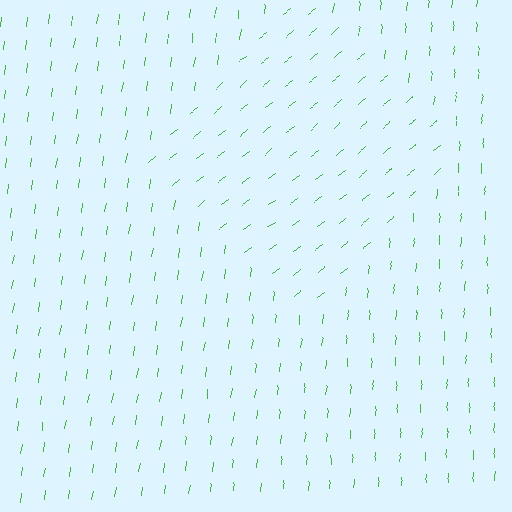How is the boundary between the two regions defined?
The boundary is defined purely by a change in line orientation (approximately 45 degrees difference). All lines are the same color and thickness.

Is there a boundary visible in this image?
Yes, there is a texture boundary formed by a change in line orientation.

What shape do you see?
I see a diamond.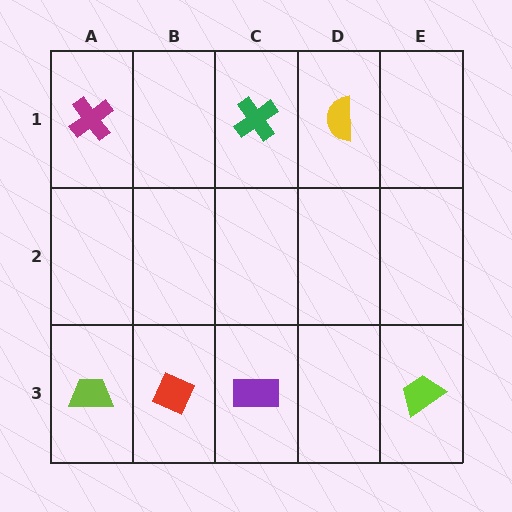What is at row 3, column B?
A red diamond.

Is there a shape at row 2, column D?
No, that cell is empty.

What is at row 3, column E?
A lime trapezoid.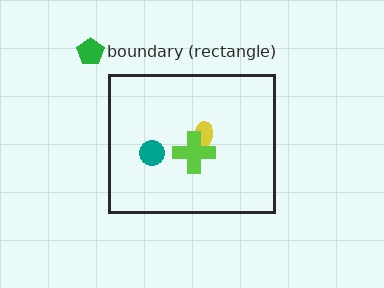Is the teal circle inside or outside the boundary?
Inside.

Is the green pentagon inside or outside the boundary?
Outside.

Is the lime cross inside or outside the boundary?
Inside.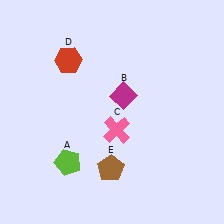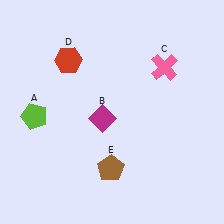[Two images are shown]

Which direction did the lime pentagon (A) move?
The lime pentagon (A) moved up.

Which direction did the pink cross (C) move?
The pink cross (C) moved up.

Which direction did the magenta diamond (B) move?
The magenta diamond (B) moved down.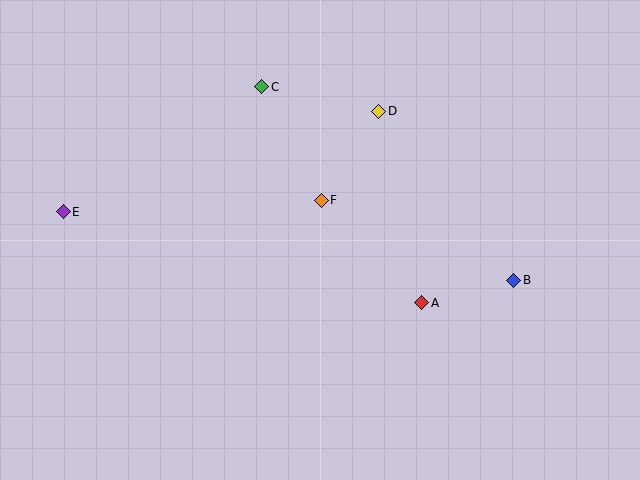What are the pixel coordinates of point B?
Point B is at (514, 280).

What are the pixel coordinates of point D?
Point D is at (378, 111).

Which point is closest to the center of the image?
Point F at (321, 200) is closest to the center.